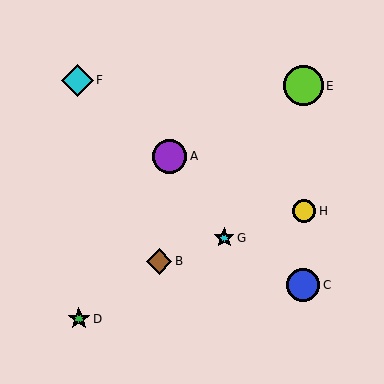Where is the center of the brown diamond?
The center of the brown diamond is at (159, 261).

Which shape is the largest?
The lime circle (labeled E) is the largest.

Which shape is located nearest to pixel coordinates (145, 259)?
The brown diamond (labeled B) at (159, 261) is nearest to that location.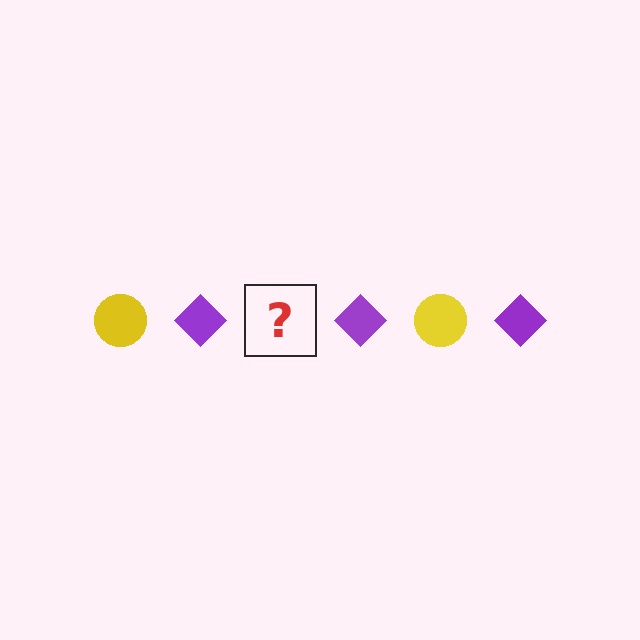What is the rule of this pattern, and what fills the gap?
The rule is that the pattern alternates between yellow circle and purple diamond. The gap should be filled with a yellow circle.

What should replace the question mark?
The question mark should be replaced with a yellow circle.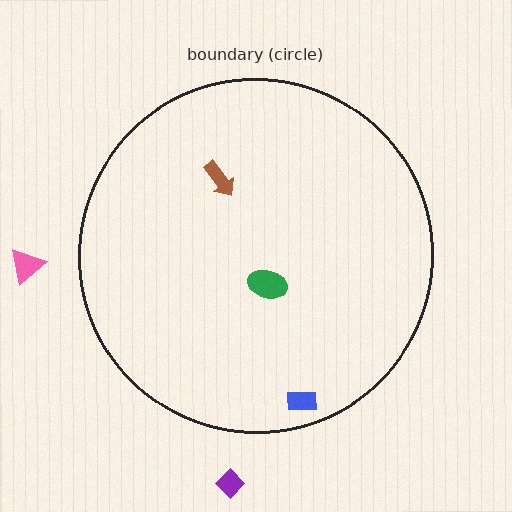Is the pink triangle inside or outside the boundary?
Outside.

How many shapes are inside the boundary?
3 inside, 2 outside.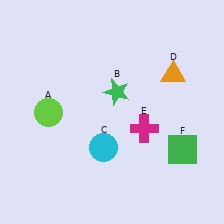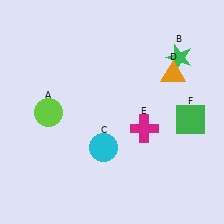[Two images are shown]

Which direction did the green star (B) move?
The green star (B) moved right.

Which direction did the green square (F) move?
The green square (F) moved up.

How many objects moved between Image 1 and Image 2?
2 objects moved between the two images.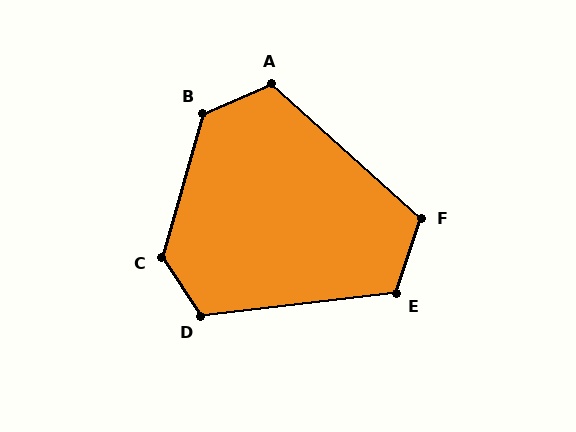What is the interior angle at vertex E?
Approximately 115 degrees (obtuse).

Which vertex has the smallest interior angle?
F, at approximately 114 degrees.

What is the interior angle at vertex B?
Approximately 130 degrees (obtuse).